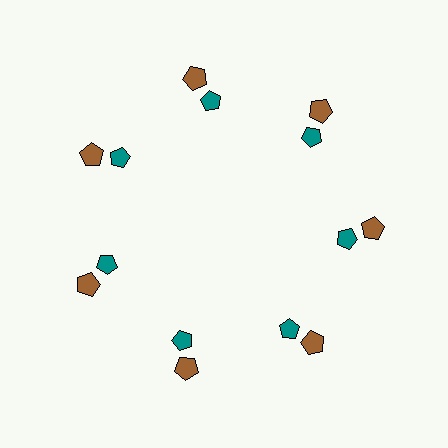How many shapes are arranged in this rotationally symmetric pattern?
There are 14 shapes, arranged in 7 groups of 2.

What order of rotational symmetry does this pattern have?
This pattern has 7-fold rotational symmetry.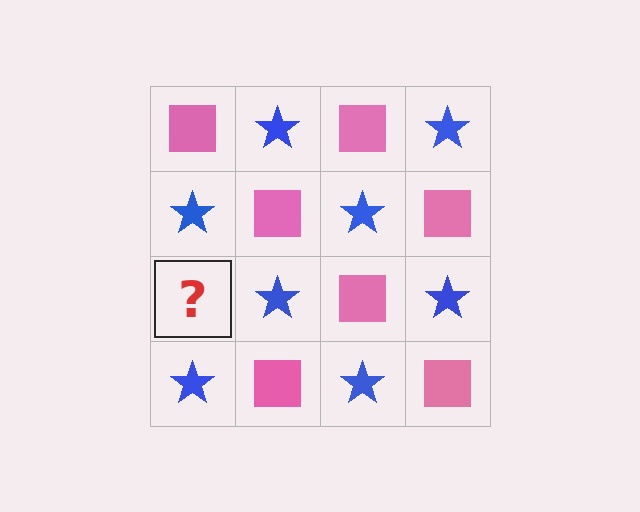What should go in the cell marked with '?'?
The missing cell should contain a pink square.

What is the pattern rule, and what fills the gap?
The rule is that it alternates pink square and blue star in a checkerboard pattern. The gap should be filled with a pink square.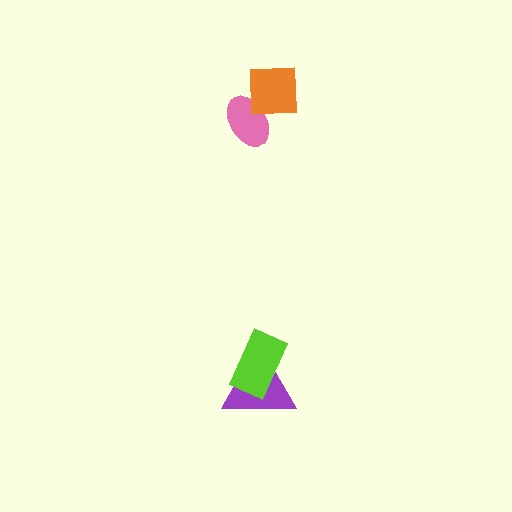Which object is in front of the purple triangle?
The lime rectangle is in front of the purple triangle.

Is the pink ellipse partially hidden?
Yes, it is partially covered by another shape.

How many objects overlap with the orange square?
1 object overlaps with the orange square.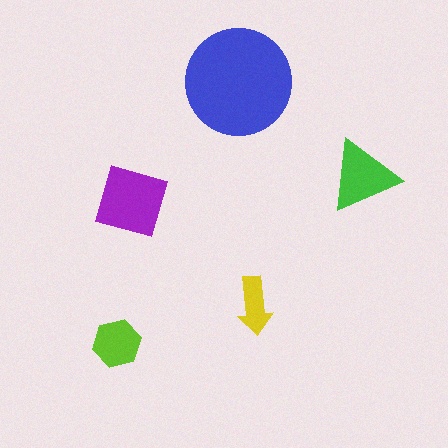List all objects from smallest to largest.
The yellow arrow, the lime hexagon, the green triangle, the purple diamond, the blue circle.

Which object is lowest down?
The lime hexagon is bottommost.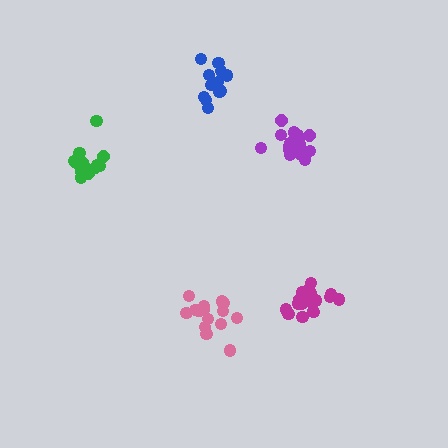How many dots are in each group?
Group 1: 17 dots, Group 2: 17 dots, Group 3: 16 dots, Group 4: 18 dots, Group 5: 15 dots (83 total).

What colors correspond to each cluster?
The clusters are colored: purple, pink, green, magenta, blue.